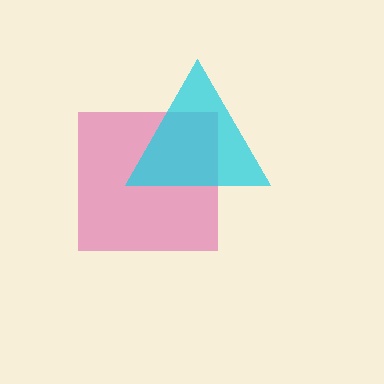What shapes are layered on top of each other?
The layered shapes are: a pink square, a cyan triangle.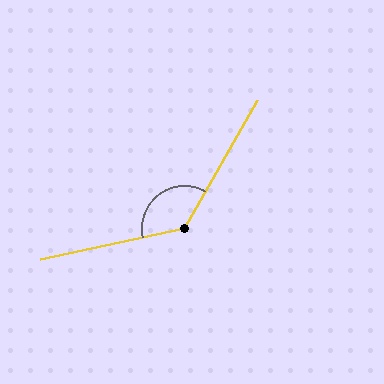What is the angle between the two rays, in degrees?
Approximately 131 degrees.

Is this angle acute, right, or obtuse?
It is obtuse.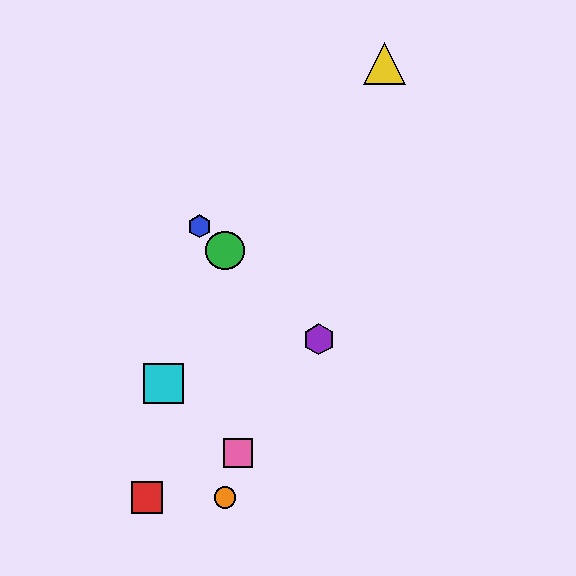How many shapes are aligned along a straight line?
3 shapes (the blue hexagon, the green circle, the purple hexagon) are aligned along a straight line.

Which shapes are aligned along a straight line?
The blue hexagon, the green circle, the purple hexagon are aligned along a straight line.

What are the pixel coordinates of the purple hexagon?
The purple hexagon is at (319, 339).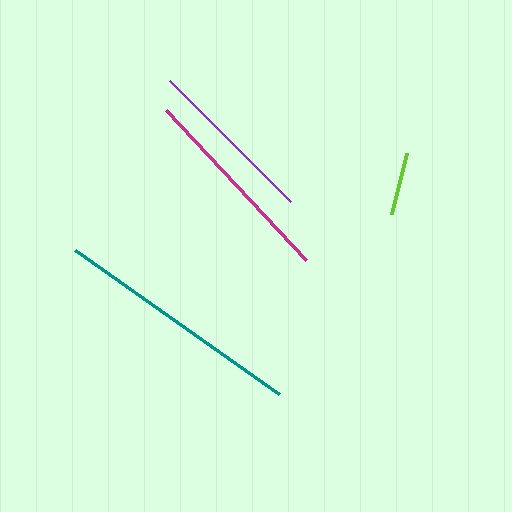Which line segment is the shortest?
The lime line is the shortest at approximately 63 pixels.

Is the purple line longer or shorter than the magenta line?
The magenta line is longer than the purple line.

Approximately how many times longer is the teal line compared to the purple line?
The teal line is approximately 1.5 times the length of the purple line.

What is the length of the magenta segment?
The magenta segment is approximately 205 pixels long.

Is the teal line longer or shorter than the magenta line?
The teal line is longer than the magenta line.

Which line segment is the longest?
The teal line is the longest at approximately 250 pixels.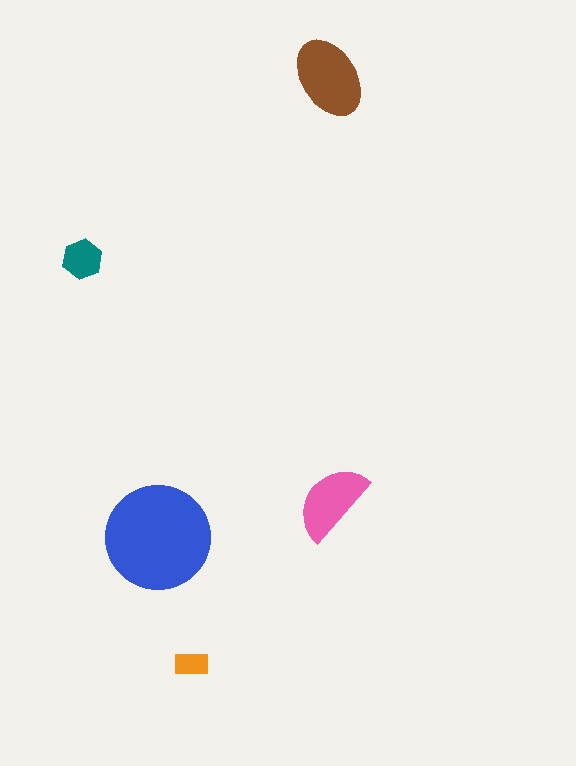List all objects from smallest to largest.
The orange rectangle, the teal hexagon, the pink semicircle, the brown ellipse, the blue circle.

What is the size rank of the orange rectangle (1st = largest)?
5th.